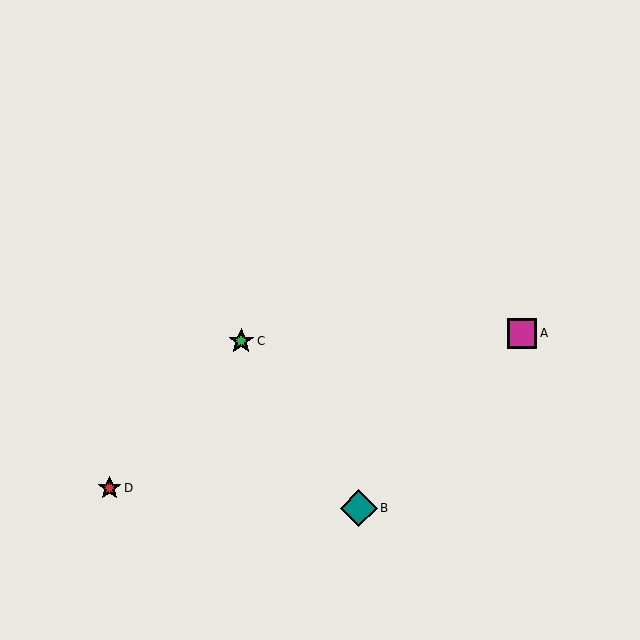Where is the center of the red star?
The center of the red star is at (109, 488).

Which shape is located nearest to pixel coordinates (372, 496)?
The teal diamond (labeled B) at (359, 508) is nearest to that location.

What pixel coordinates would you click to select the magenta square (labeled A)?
Click at (522, 333) to select the magenta square A.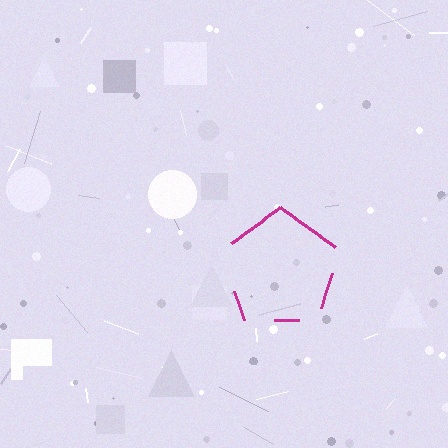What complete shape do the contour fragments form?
The contour fragments form a pentagon.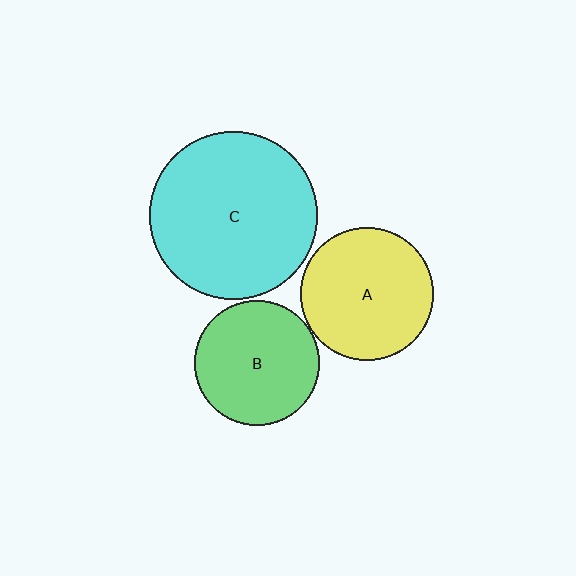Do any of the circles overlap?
No, none of the circles overlap.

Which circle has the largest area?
Circle C (cyan).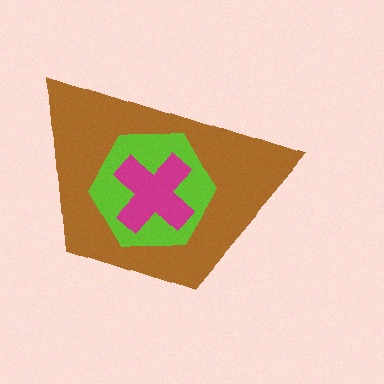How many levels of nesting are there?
3.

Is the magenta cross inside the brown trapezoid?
Yes.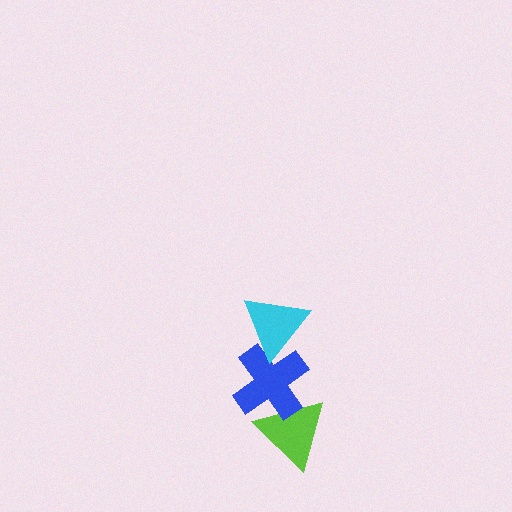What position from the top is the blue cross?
The blue cross is 2nd from the top.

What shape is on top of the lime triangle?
The blue cross is on top of the lime triangle.